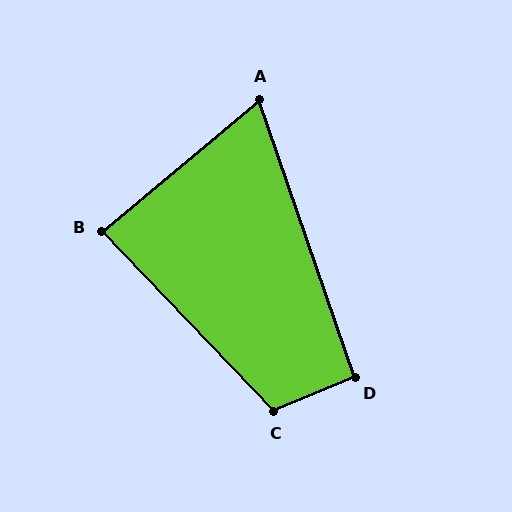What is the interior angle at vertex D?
Approximately 94 degrees (approximately right).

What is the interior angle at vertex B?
Approximately 86 degrees (approximately right).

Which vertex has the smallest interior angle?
A, at approximately 69 degrees.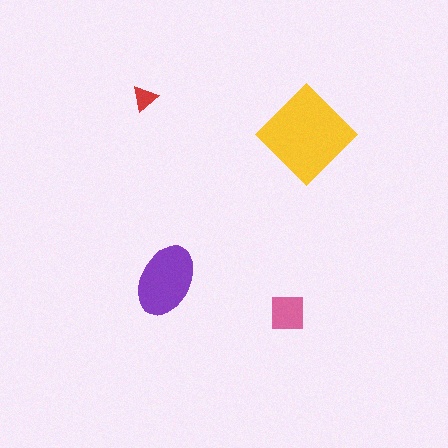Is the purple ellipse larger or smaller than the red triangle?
Larger.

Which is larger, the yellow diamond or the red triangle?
The yellow diamond.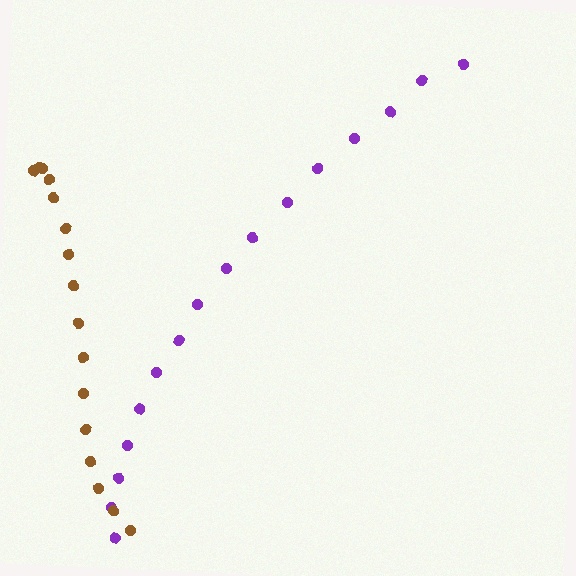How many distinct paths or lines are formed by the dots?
There are 2 distinct paths.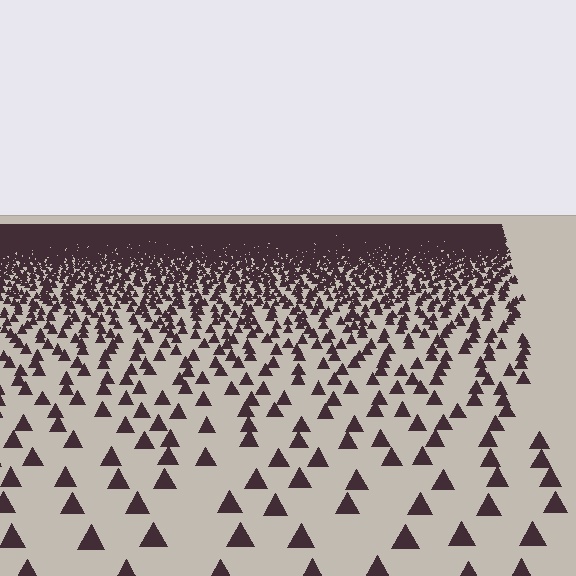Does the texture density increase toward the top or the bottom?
Density increases toward the top.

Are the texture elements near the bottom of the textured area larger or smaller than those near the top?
Larger. Near the bottom, elements are closer to the viewer and appear at a bigger on-screen size.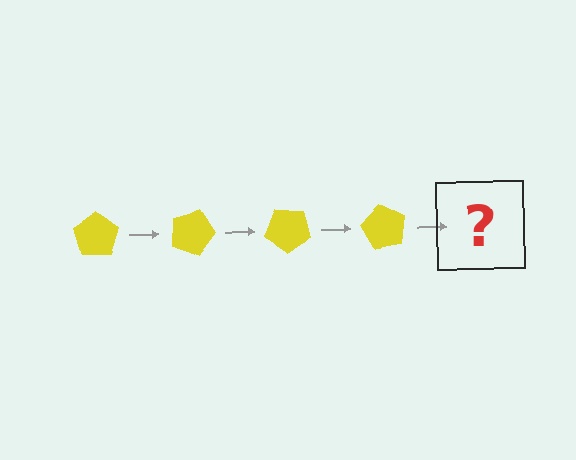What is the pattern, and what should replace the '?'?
The pattern is that the pentagon rotates 20 degrees each step. The '?' should be a yellow pentagon rotated 80 degrees.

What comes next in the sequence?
The next element should be a yellow pentagon rotated 80 degrees.